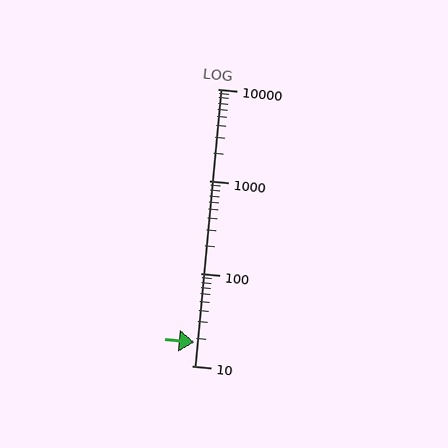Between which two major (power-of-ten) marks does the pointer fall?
The pointer is between 10 and 100.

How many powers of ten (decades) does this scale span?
The scale spans 3 decades, from 10 to 10000.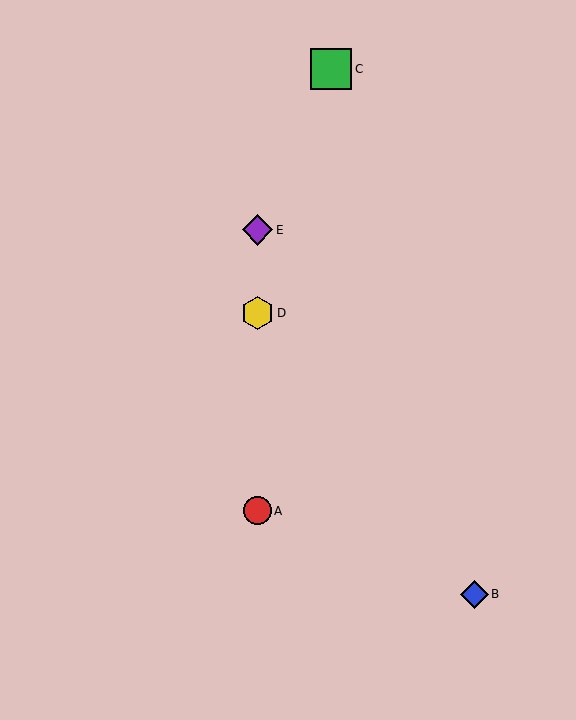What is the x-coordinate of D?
Object D is at x≈258.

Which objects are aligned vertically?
Objects A, D, E are aligned vertically.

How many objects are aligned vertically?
3 objects (A, D, E) are aligned vertically.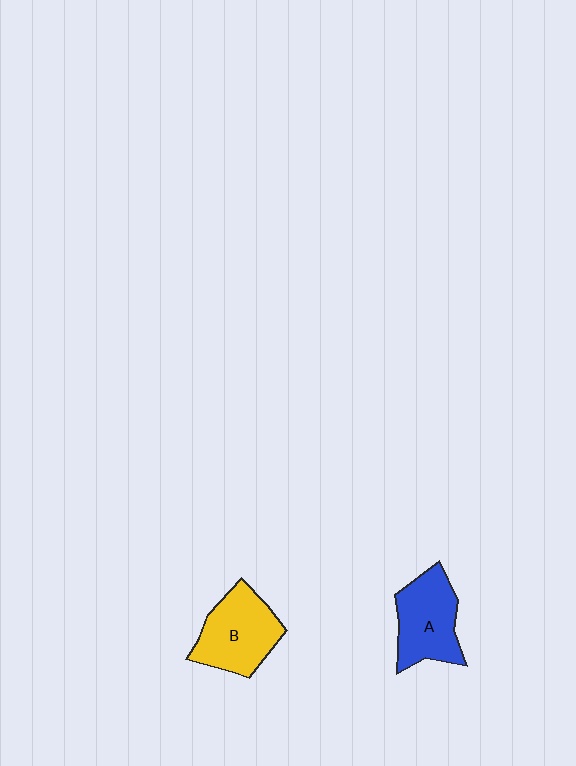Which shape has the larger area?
Shape B (yellow).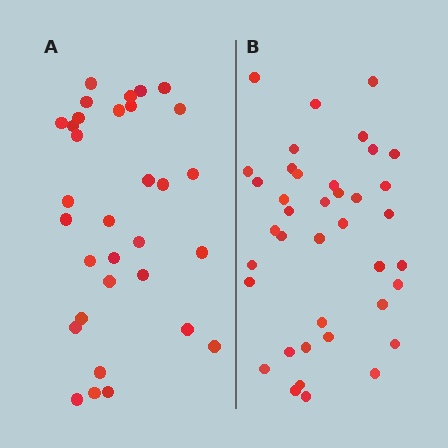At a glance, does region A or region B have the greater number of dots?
Region B (the right region) has more dots.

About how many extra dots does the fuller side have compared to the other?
Region B has roughly 8 or so more dots than region A.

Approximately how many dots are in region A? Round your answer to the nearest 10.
About 30 dots. (The exact count is 32, which rounds to 30.)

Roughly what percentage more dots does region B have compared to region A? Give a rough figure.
About 20% more.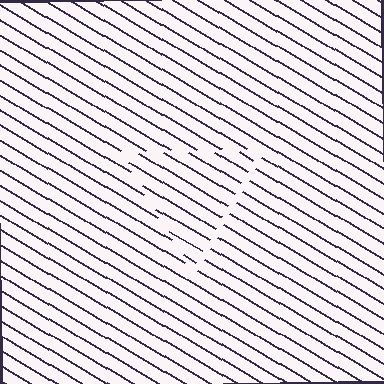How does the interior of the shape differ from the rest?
The interior of the shape contains the same grating, shifted by half a period — the contour is defined by the phase discontinuity where line-ends from the inner and outer gratings abut.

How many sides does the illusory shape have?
3 sides — the line-ends trace a triangle.